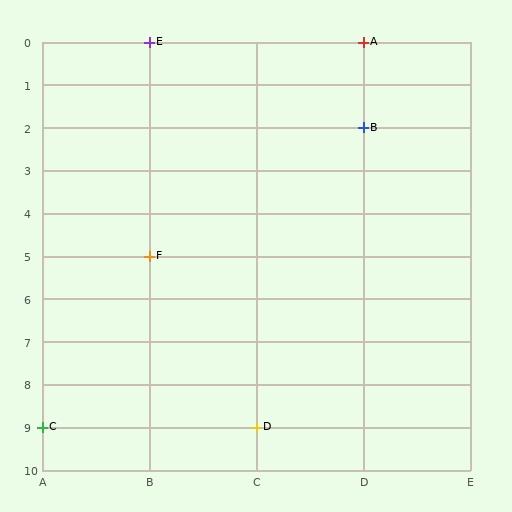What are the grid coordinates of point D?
Point D is at grid coordinates (C, 9).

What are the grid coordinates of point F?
Point F is at grid coordinates (B, 5).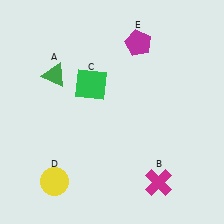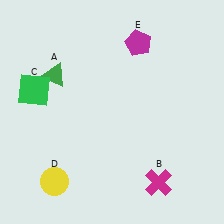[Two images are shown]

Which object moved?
The green square (C) moved left.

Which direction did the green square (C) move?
The green square (C) moved left.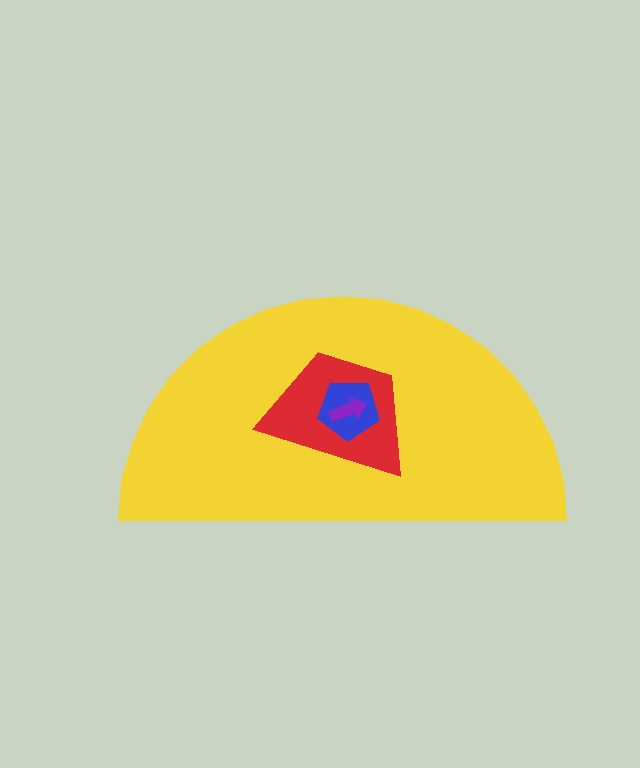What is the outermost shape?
The yellow semicircle.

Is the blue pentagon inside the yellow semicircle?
Yes.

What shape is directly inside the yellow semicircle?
The red trapezoid.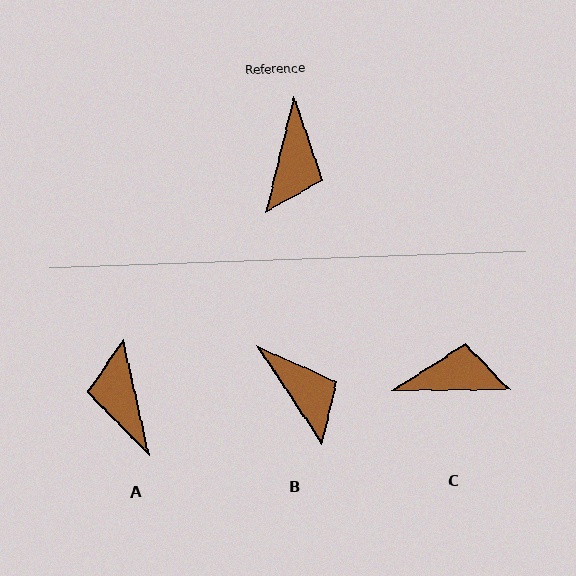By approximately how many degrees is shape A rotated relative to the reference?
Approximately 154 degrees clockwise.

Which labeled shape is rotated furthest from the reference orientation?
A, about 154 degrees away.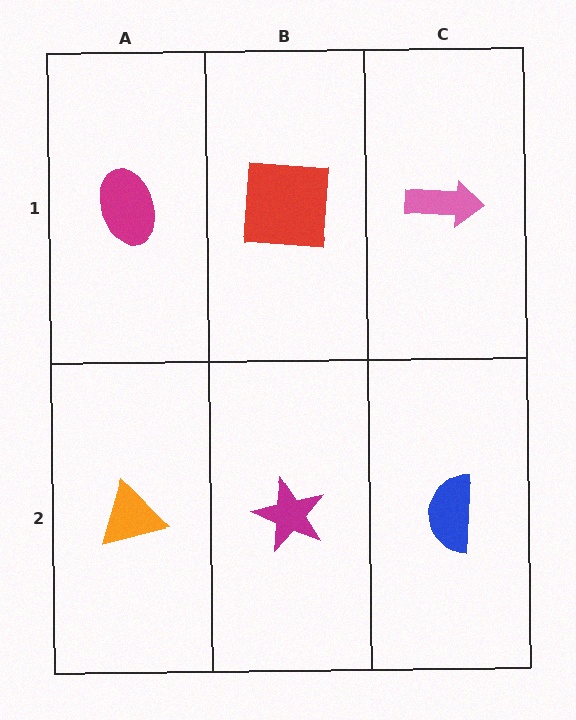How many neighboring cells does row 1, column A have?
2.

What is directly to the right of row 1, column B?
A pink arrow.